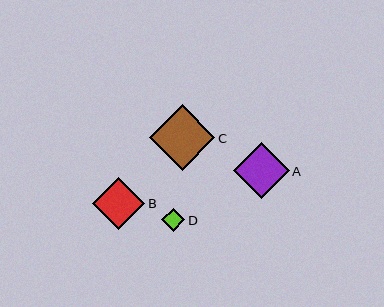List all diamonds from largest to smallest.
From largest to smallest: C, A, B, D.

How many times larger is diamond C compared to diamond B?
Diamond C is approximately 1.3 times the size of diamond B.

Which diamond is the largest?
Diamond C is the largest with a size of approximately 65 pixels.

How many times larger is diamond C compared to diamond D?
Diamond C is approximately 2.8 times the size of diamond D.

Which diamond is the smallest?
Diamond D is the smallest with a size of approximately 23 pixels.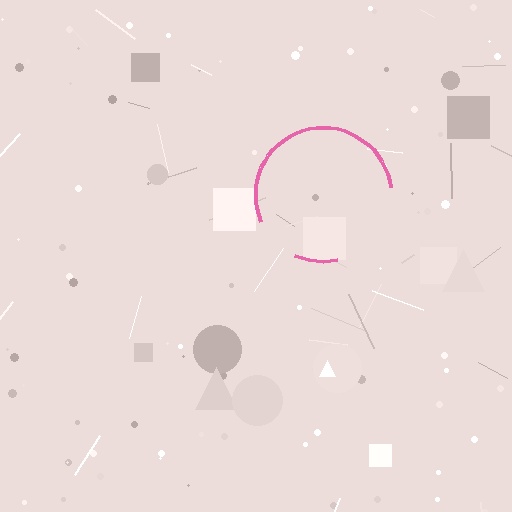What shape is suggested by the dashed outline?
The dashed outline suggests a circle.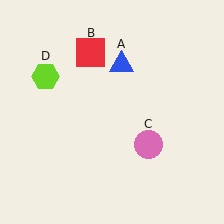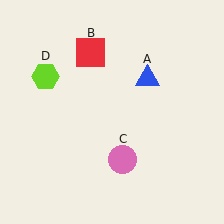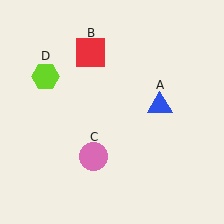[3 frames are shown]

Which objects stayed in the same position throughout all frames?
Red square (object B) and lime hexagon (object D) remained stationary.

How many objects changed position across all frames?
2 objects changed position: blue triangle (object A), pink circle (object C).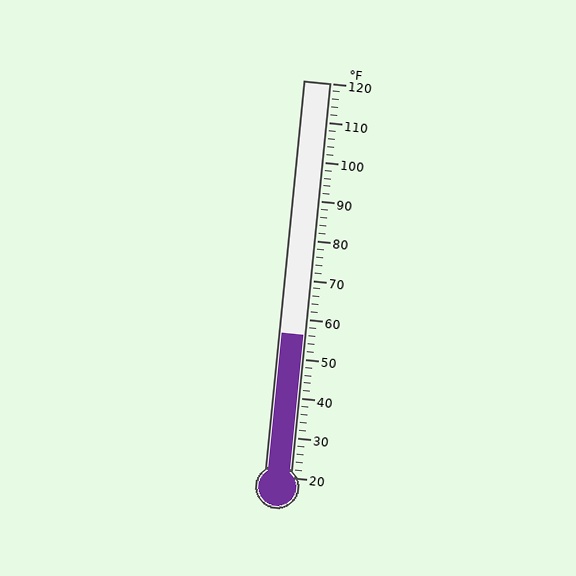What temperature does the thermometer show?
The thermometer shows approximately 56°F.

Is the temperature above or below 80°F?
The temperature is below 80°F.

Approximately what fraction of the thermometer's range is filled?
The thermometer is filled to approximately 35% of its range.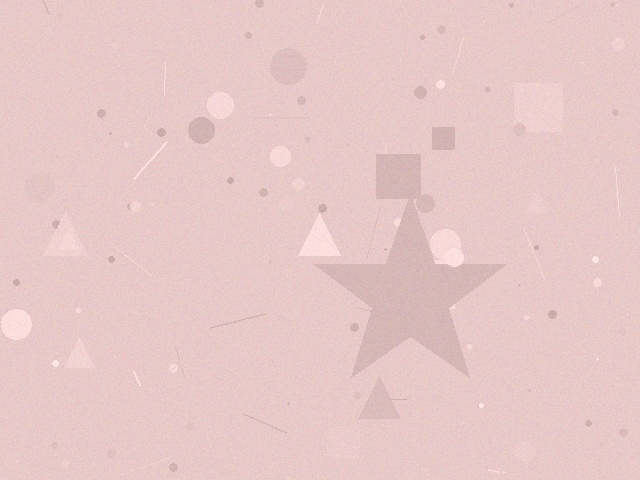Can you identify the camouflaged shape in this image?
The camouflaged shape is a star.